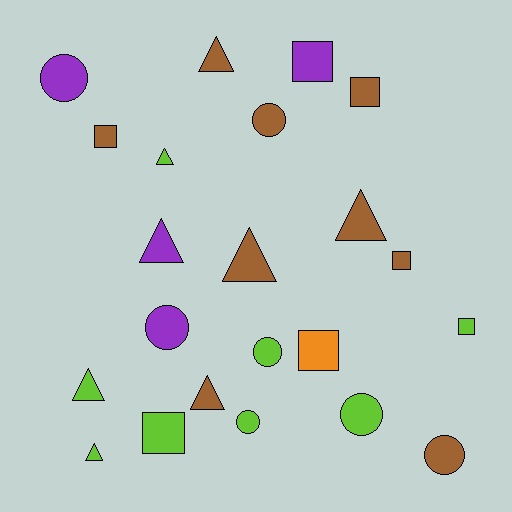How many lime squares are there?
There are 2 lime squares.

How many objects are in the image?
There are 22 objects.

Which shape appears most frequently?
Triangle, with 8 objects.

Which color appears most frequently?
Brown, with 9 objects.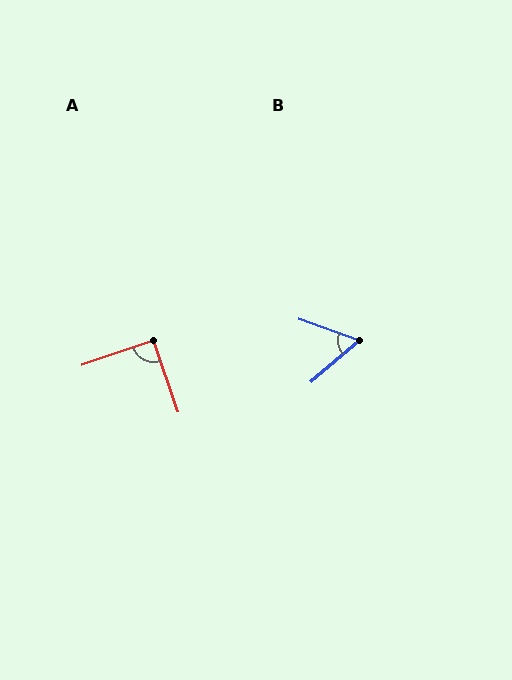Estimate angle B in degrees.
Approximately 60 degrees.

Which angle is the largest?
A, at approximately 90 degrees.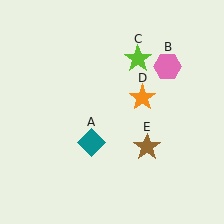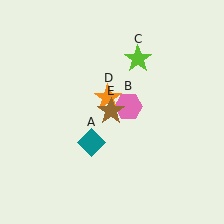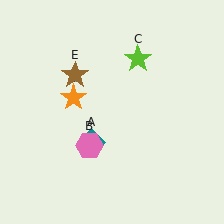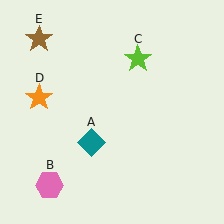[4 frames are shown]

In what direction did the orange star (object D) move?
The orange star (object D) moved left.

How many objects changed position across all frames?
3 objects changed position: pink hexagon (object B), orange star (object D), brown star (object E).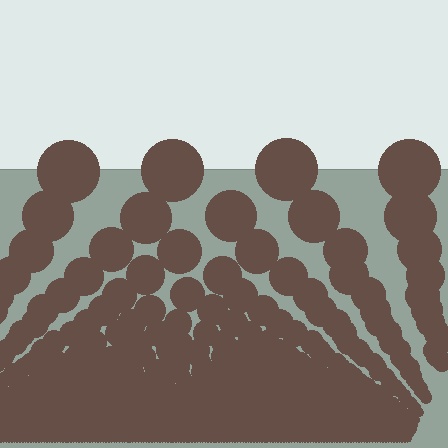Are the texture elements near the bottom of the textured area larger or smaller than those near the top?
Smaller. The gradient is inverted — elements near the bottom are smaller and denser.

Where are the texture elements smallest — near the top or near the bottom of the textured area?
Near the bottom.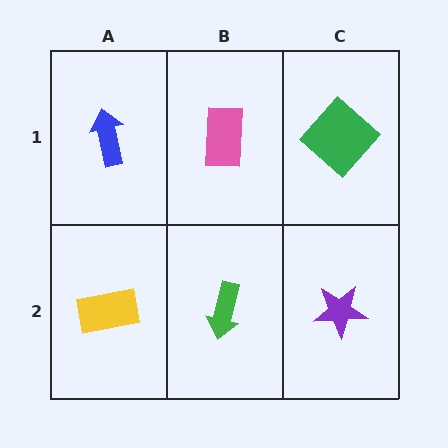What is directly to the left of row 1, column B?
A blue arrow.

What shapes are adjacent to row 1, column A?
A yellow rectangle (row 2, column A), a pink rectangle (row 1, column B).